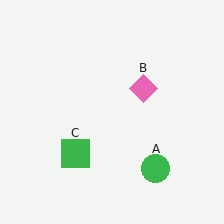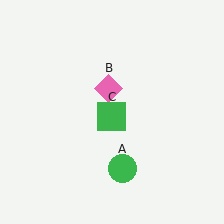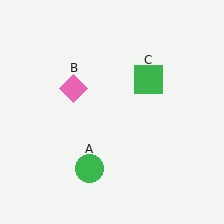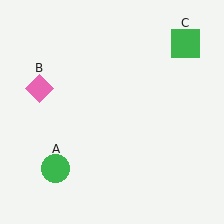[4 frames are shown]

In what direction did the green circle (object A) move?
The green circle (object A) moved left.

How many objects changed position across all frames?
3 objects changed position: green circle (object A), pink diamond (object B), green square (object C).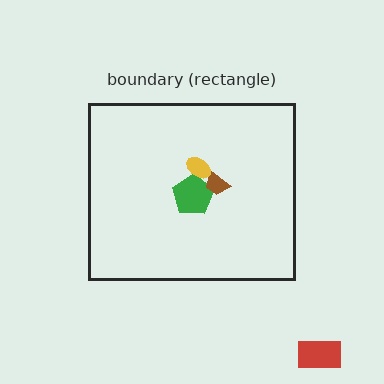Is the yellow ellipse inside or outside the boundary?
Inside.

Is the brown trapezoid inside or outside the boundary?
Inside.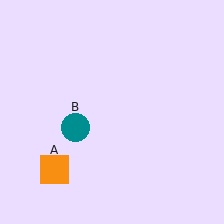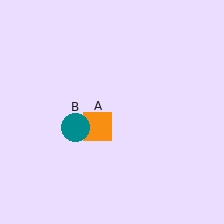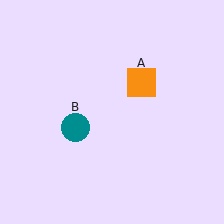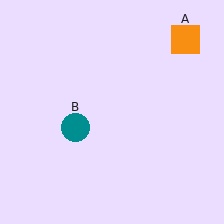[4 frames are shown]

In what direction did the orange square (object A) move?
The orange square (object A) moved up and to the right.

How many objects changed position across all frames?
1 object changed position: orange square (object A).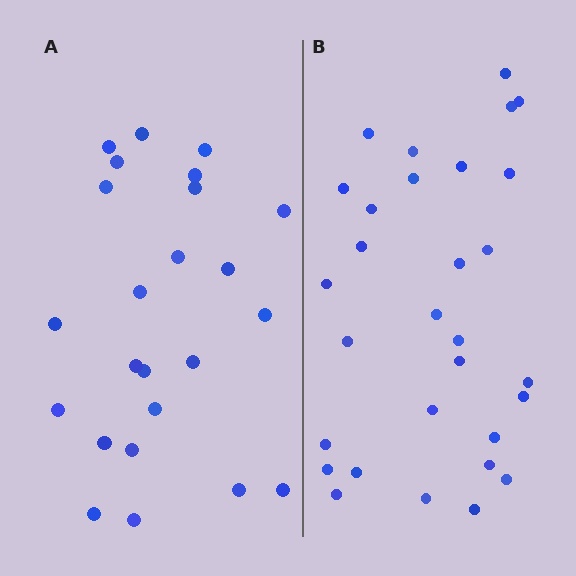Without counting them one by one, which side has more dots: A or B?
Region B (the right region) has more dots.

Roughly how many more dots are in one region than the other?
Region B has about 6 more dots than region A.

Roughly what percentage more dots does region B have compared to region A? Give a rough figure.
About 25% more.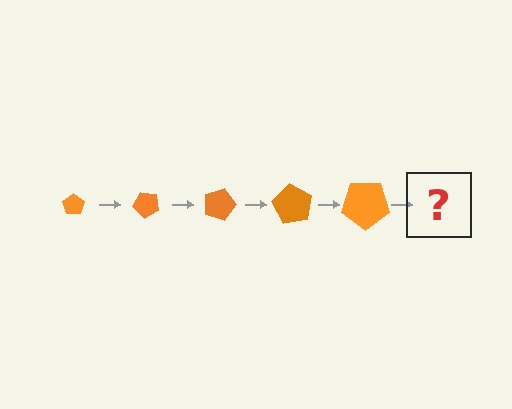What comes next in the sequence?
The next element should be a pentagon, larger than the previous one and rotated 225 degrees from the start.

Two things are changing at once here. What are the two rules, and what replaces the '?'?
The two rules are that the pentagon grows larger each step and it rotates 45 degrees each step. The '?' should be a pentagon, larger than the previous one and rotated 225 degrees from the start.